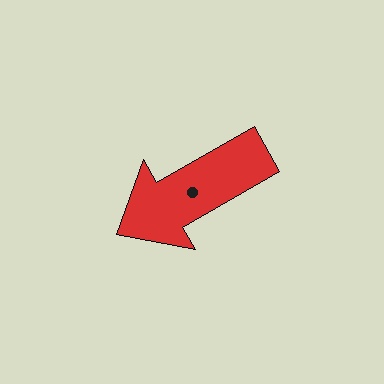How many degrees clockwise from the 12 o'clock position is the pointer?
Approximately 240 degrees.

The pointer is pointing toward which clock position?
Roughly 8 o'clock.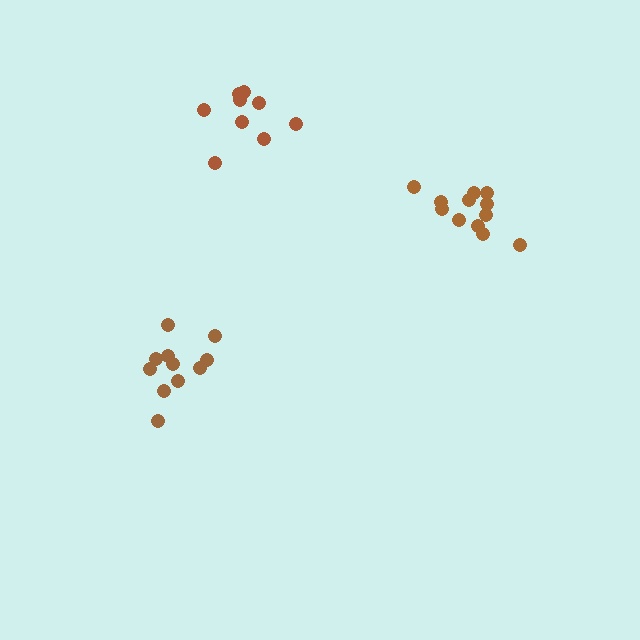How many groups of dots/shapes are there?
There are 3 groups.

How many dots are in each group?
Group 1: 12 dots, Group 2: 11 dots, Group 3: 9 dots (32 total).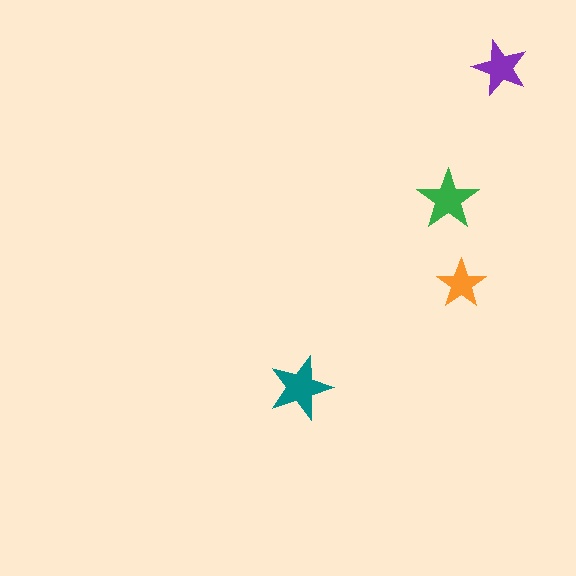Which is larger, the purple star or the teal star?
The teal one.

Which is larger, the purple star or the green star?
The green one.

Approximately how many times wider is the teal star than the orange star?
About 1.5 times wider.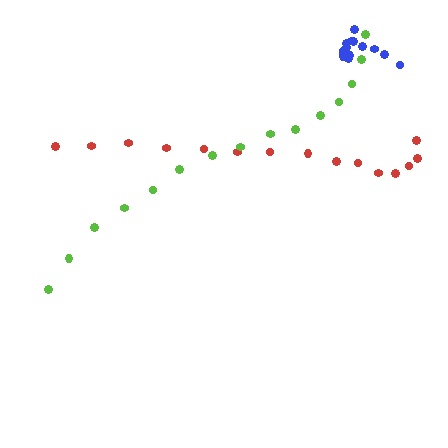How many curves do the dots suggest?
There are 3 distinct paths.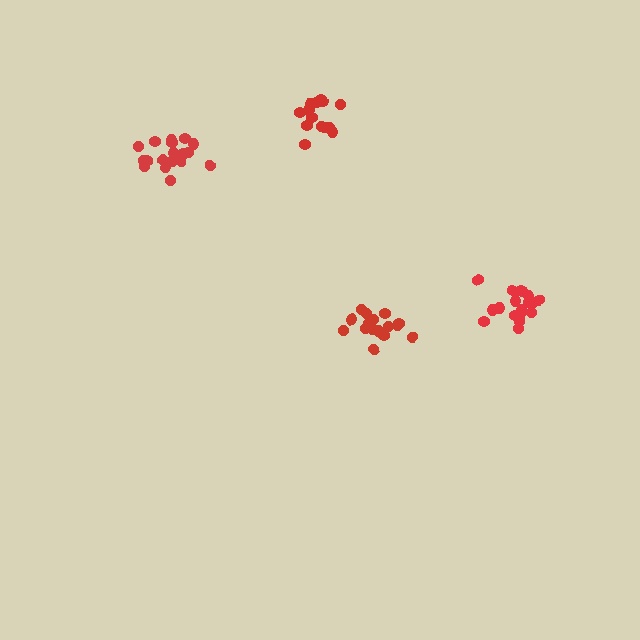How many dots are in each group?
Group 1: 19 dots, Group 2: 18 dots, Group 3: 14 dots, Group 4: 18 dots (69 total).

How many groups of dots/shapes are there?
There are 4 groups.